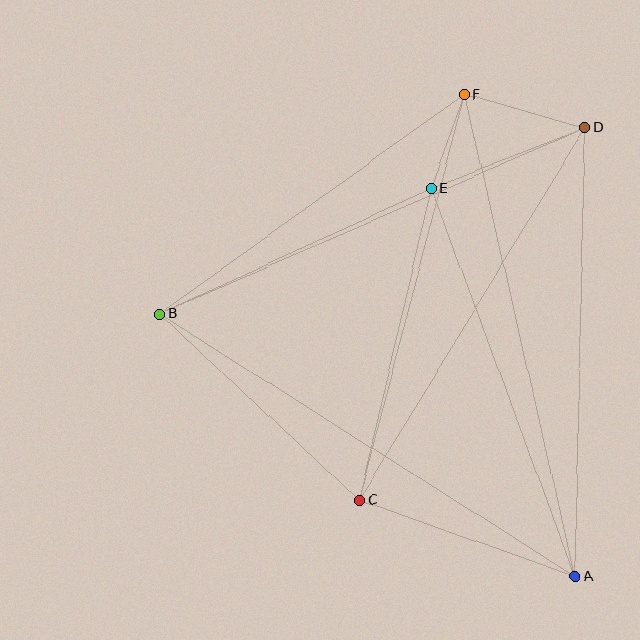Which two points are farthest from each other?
Points A and F are farthest from each other.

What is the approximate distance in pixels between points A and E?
The distance between A and E is approximately 414 pixels.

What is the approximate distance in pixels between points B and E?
The distance between B and E is approximately 299 pixels.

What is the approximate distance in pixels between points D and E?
The distance between D and E is approximately 165 pixels.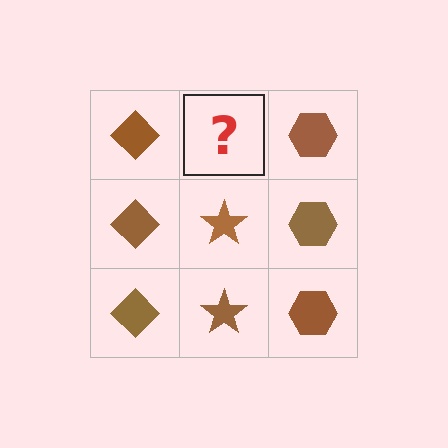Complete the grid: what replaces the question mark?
The question mark should be replaced with a brown star.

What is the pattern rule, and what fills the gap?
The rule is that each column has a consistent shape. The gap should be filled with a brown star.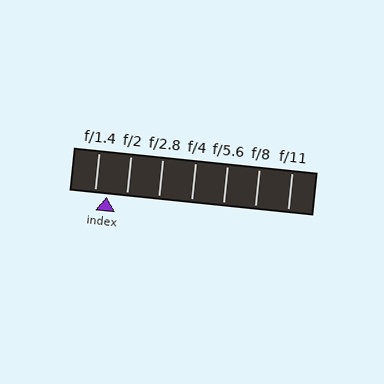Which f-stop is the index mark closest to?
The index mark is closest to f/1.4.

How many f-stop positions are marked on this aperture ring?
There are 7 f-stop positions marked.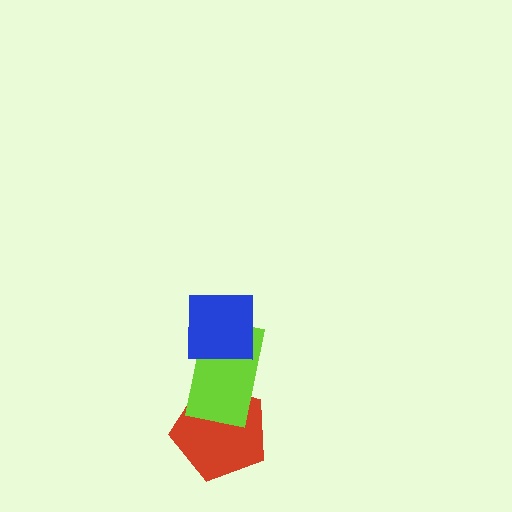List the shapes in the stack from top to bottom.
From top to bottom: the blue square, the lime rectangle, the red pentagon.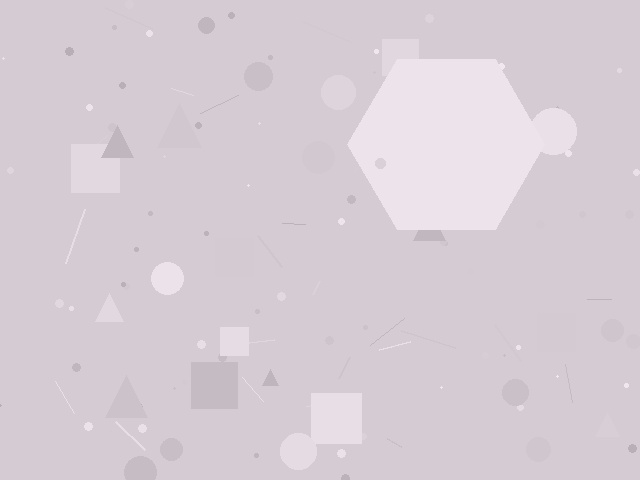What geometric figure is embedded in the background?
A hexagon is embedded in the background.